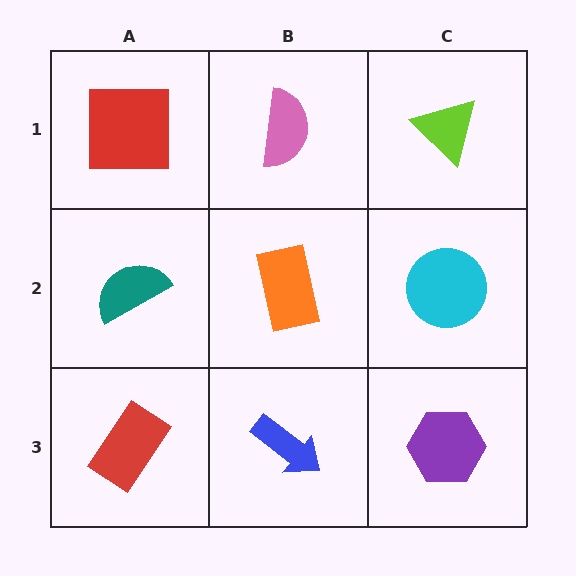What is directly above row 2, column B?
A pink semicircle.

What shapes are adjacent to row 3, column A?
A teal semicircle (row 2, column A), a blue arrow (row 3, column B).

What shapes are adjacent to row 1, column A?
A teal semicircle (row 2, column A), a pink semicircle (row 1, column B).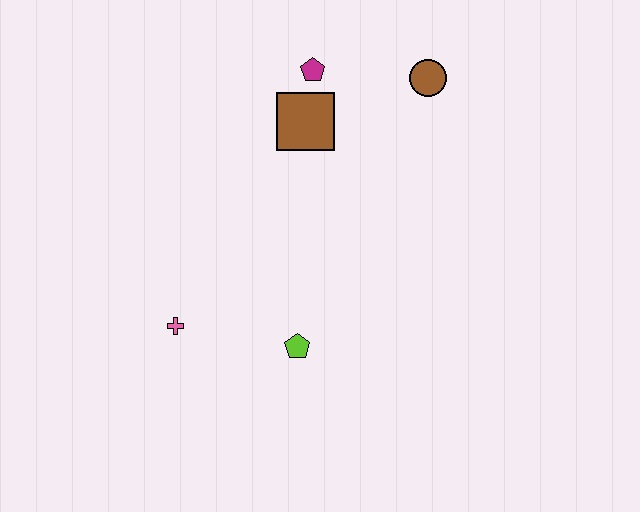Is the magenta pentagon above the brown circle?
Yes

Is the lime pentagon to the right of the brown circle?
No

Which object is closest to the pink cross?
The lime pentagon is closest to the pink cross.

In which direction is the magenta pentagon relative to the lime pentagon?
The magenta pentagon is above the lime pentagon.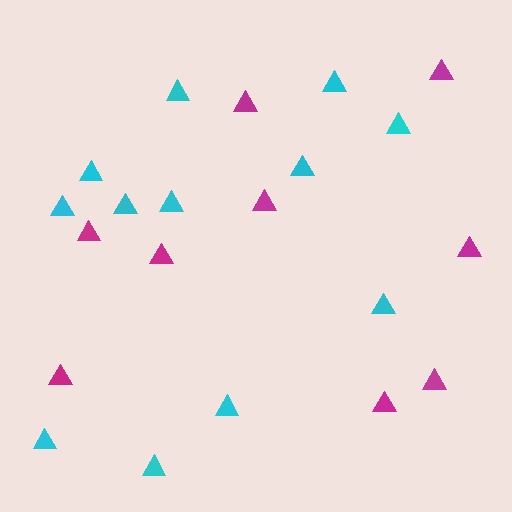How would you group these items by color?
There are 2 groups: one group of cyan triangles (12) and one group of magenta triangles (9).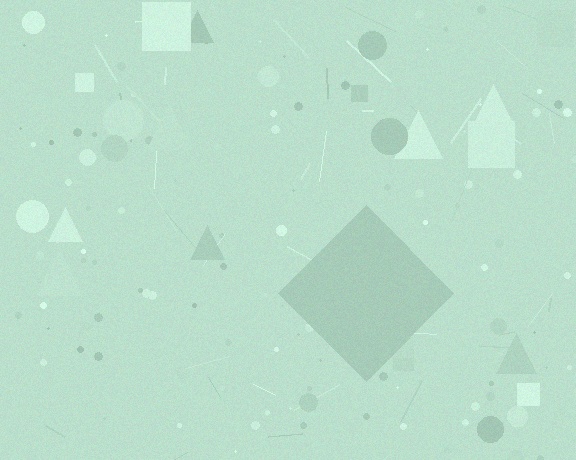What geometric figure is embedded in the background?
A diamond is embedded in the background.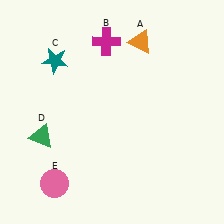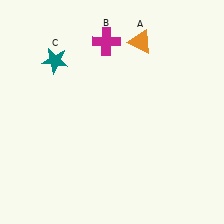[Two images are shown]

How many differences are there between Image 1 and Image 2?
There are 2 differences between the two images.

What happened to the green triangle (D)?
The green triangle (D) was removed in Image 2. It was in the bottom-left area of Image 1.